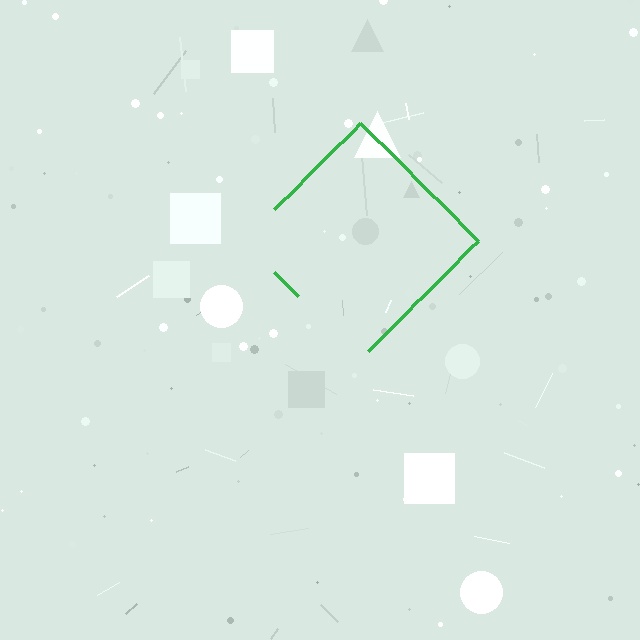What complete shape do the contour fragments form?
The contour fragments form a diamond.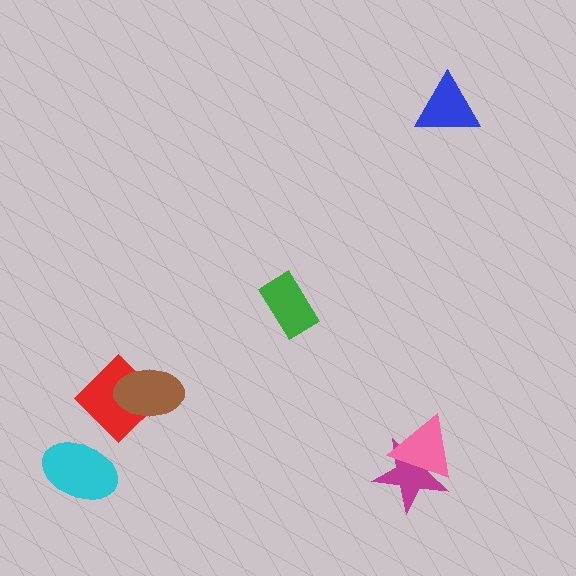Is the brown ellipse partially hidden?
No, no other shape covers it.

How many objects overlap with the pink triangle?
1 object overlaps with the pink triangle.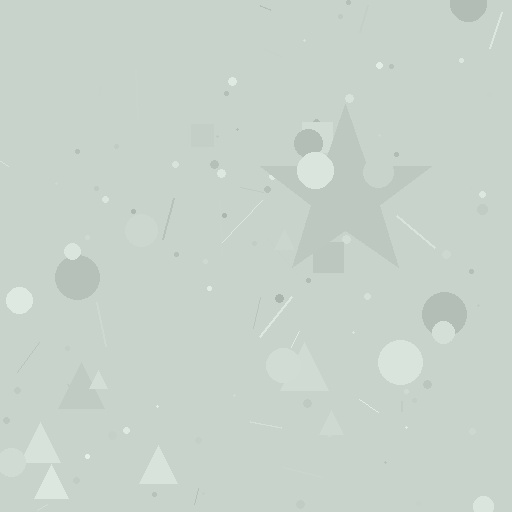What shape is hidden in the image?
A star is hidden in the image.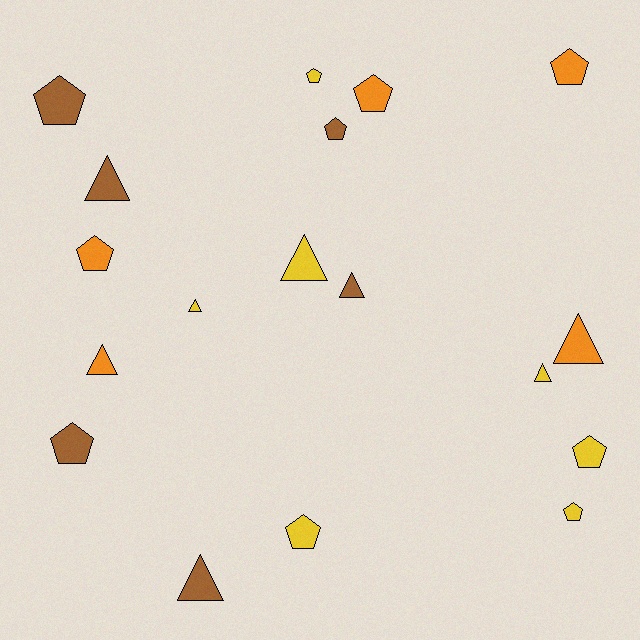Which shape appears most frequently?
Pentagon, with 10 objects.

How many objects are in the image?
There are 18 objects.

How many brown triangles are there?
There are 3 brown triangles.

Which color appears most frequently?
Yellow, with 7 objects.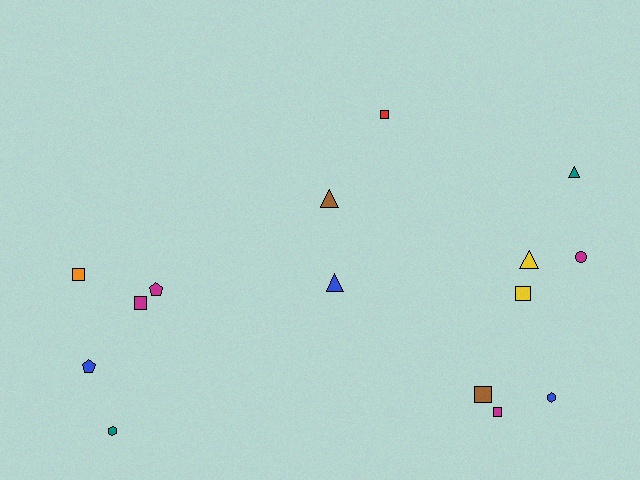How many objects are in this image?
There are 15 objects.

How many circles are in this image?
There is 1 circle.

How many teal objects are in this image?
There are 2 teal objects.